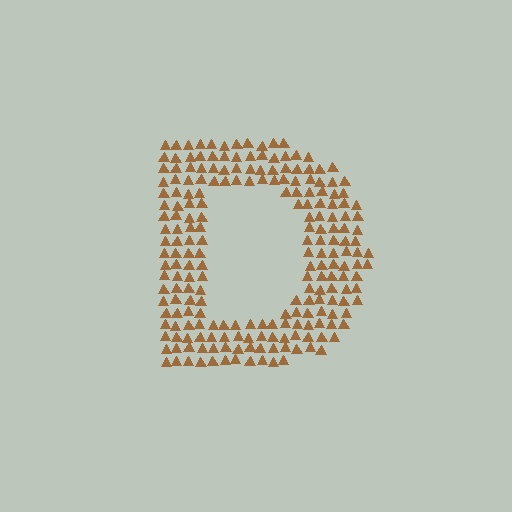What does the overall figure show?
The overall figure shows the letter D.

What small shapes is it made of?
It is made of small triangles.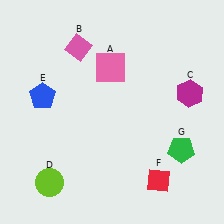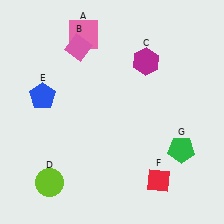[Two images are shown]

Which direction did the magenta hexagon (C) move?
The magenta hexagon (C) moved left.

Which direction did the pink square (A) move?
The pink square (A) moved up.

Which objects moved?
The objects that moved are: the pink square (A), the magenta hexagon (C).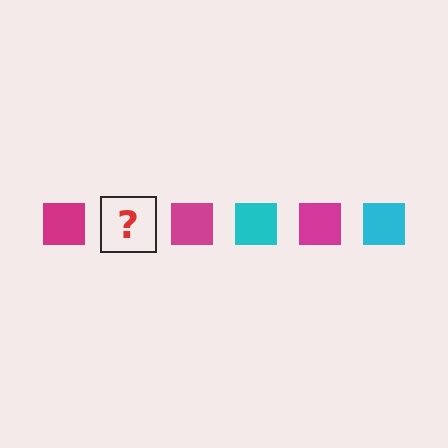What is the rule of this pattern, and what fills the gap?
The rule is that the pattern cycles through magenta, cyan squares. The gap should be filled with a cyan square.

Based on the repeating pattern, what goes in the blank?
The blank should be a cyan square.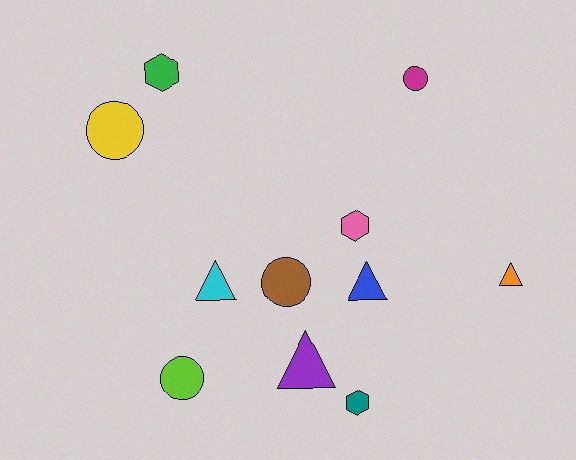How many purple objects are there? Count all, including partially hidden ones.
There is 1 purple object.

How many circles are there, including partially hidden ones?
There are 4 circles.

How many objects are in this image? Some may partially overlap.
There are 11 objects.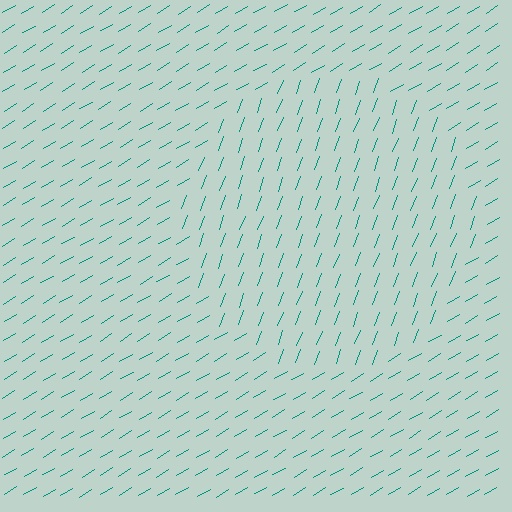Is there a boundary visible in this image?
Yes, there is a texture boundary formed by a change in line orientation.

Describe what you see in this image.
The image is filled with small teal line segments. A circle region in the image has lines oriented differently from the surrounding lines, creating a visible texture boundary.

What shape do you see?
I see a circle.